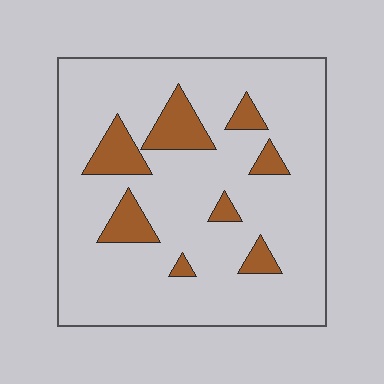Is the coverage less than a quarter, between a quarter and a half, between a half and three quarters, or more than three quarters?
Less than a quarter.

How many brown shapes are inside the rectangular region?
8.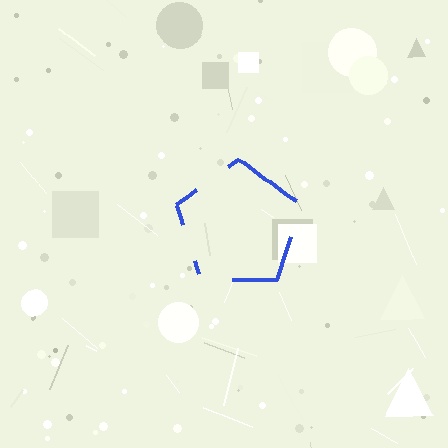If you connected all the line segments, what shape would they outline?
They would outline a pentagon.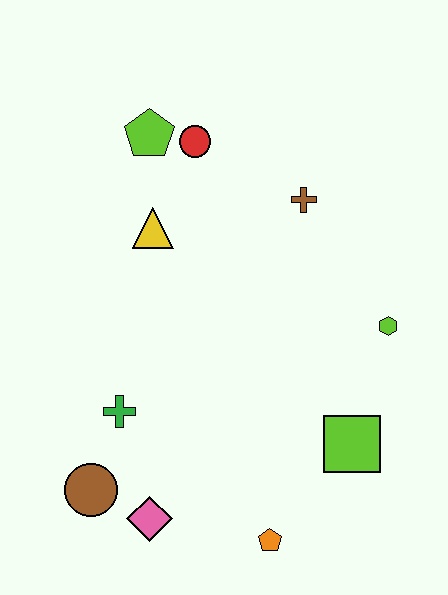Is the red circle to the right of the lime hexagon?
No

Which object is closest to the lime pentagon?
The red circle is closest to the lime pentagon.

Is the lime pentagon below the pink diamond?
No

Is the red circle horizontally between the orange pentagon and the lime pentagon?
Yes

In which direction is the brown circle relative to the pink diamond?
The brown circle is to the left of the pink diamond.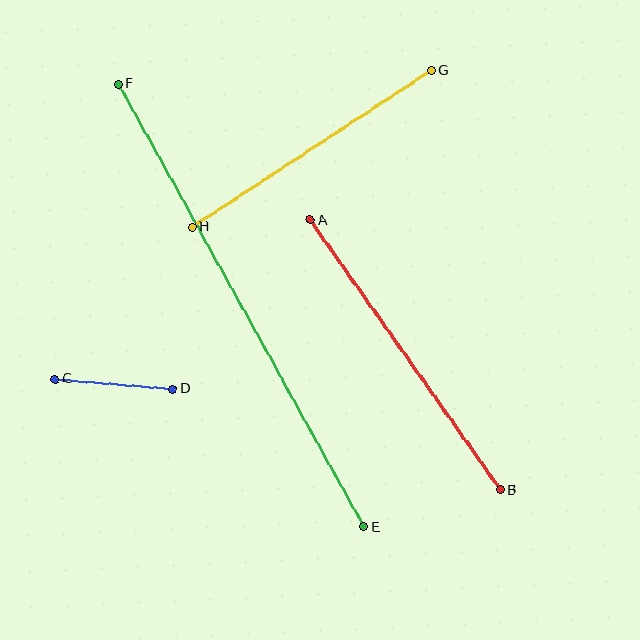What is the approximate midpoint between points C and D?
The midpoint is at approximately (114, 384) pixels.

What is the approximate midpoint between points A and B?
The midpoint is at approximately (405, 355) pixels.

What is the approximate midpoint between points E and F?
The midpoint is at approximately (241, 306) pixels.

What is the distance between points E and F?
The distance is approximately 506 pixels.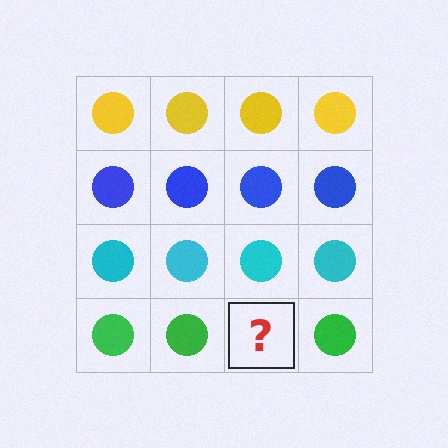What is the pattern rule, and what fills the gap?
The rule is that each row has a consistent color. The gap should be filled with a green circle.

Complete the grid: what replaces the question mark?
The question mark should be replaced with a green circle.